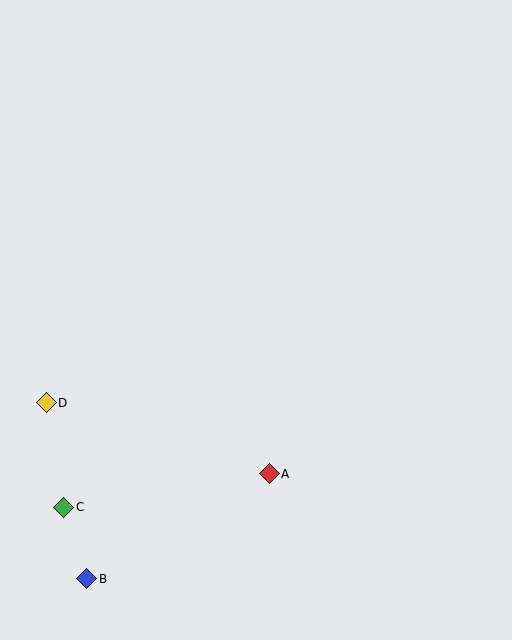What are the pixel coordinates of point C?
Point C is at (64, 507).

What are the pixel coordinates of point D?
Point D is at (46, 403).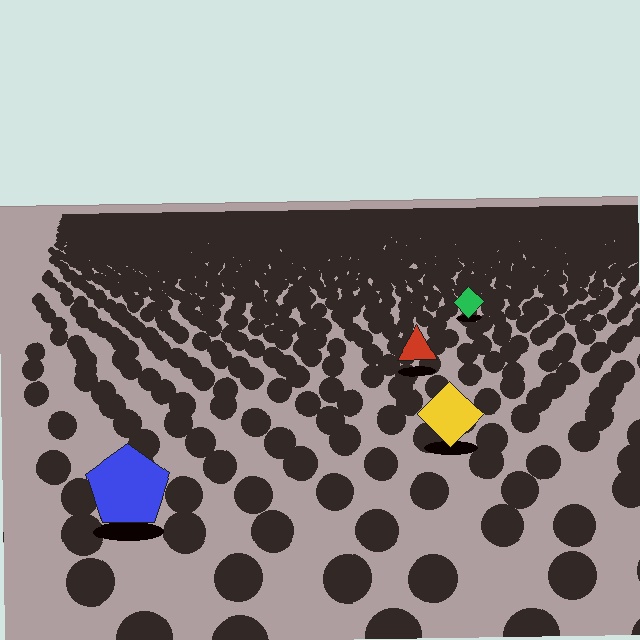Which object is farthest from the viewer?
The green diamond is farthest from the viewer. It appears smaller and the ground texture around it is denser.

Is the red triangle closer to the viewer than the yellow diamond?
No. The yellow diamond is closer — you can tell from the texture gradient: the ground texture is coarser near it.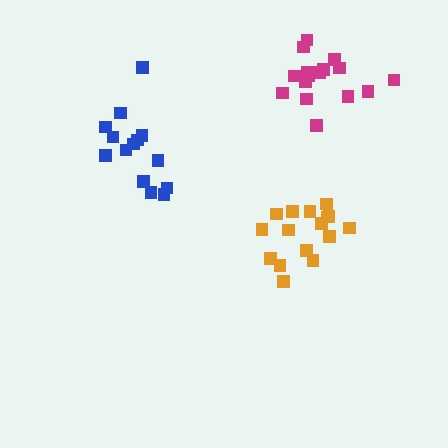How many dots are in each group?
Group 1: 16 dots, Group 2: 14 dots, Group 3: 16 dots (46 total).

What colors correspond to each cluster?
The clusters are colored: orange, blue, magenta.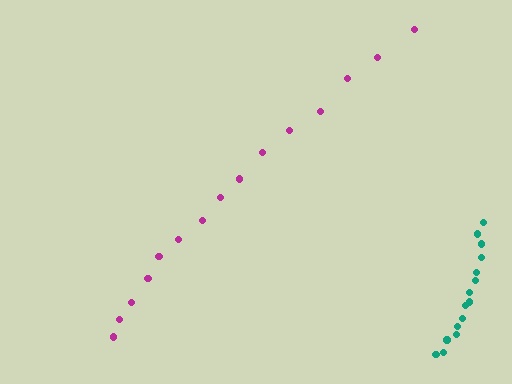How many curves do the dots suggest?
There are 2 distinct paths.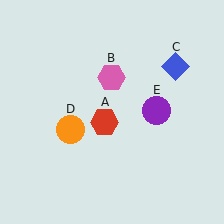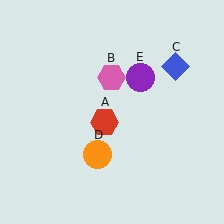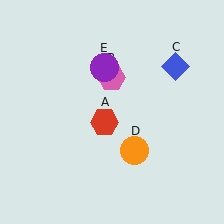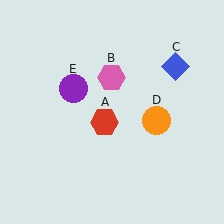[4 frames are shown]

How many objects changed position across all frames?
2 objects changed position: orange circle (object D), purple circle (object E).